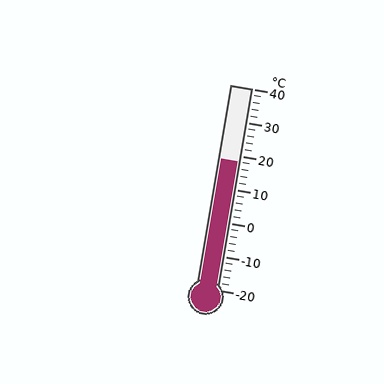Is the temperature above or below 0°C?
The temperature is above 0°C.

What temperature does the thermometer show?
The thermometer shows approximately 18°C.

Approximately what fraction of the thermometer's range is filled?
The thermometer is filled to approximately 65% of its range.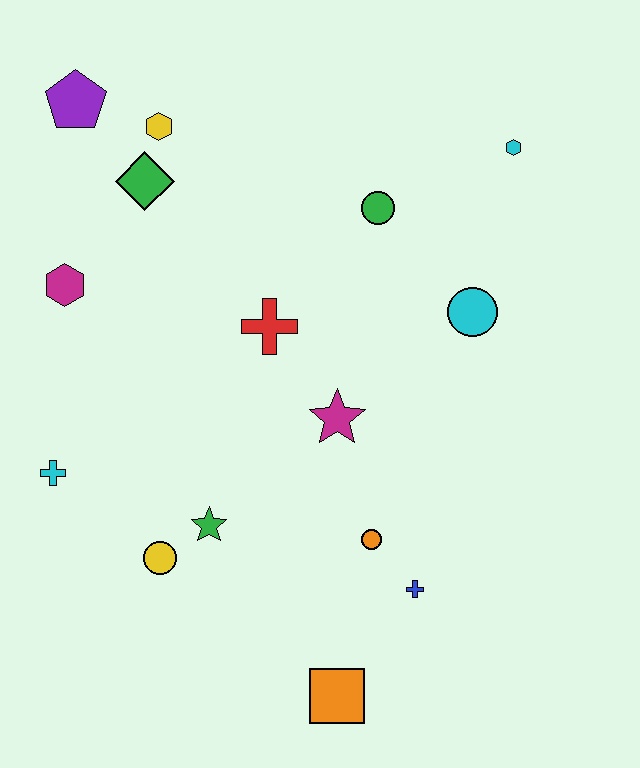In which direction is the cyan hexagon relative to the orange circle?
The cyan hexagon is above the orange circle.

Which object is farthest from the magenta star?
The purple pentagon is farthest from the magenta star.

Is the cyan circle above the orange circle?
Yes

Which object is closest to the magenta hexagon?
The green diamond is closest to the magenta hexagon.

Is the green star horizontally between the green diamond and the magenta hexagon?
No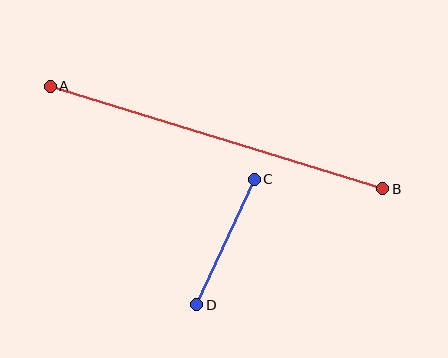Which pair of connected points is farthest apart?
Points A and B are farthest apart.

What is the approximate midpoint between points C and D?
The midpoint is at approximately (226, 242) pixels.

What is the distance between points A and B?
The distance is approximately 348 pixels.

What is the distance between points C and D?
The distance is approximately 138 pixels.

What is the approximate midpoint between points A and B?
The midpoint is at approximately (217, 137) pixels.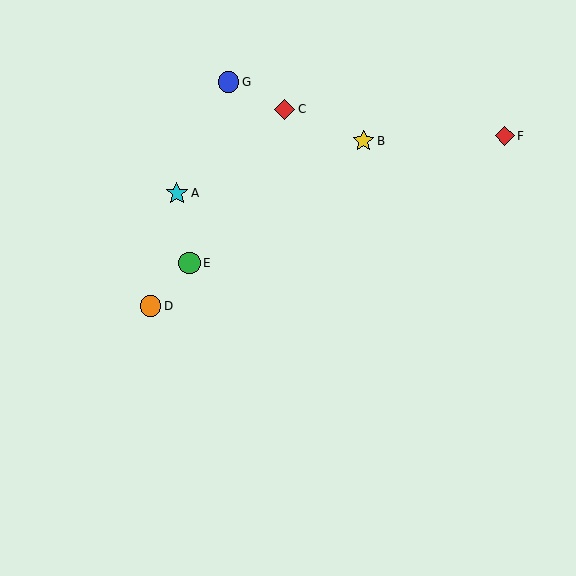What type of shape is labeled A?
Shape A is a cyan star.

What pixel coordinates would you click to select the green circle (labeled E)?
Click at (190, 263) to select the green circle E.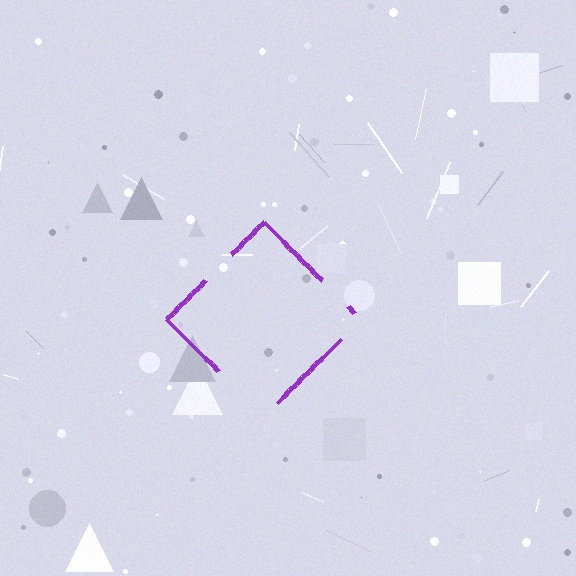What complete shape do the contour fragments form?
The contour fragments form a diamond.